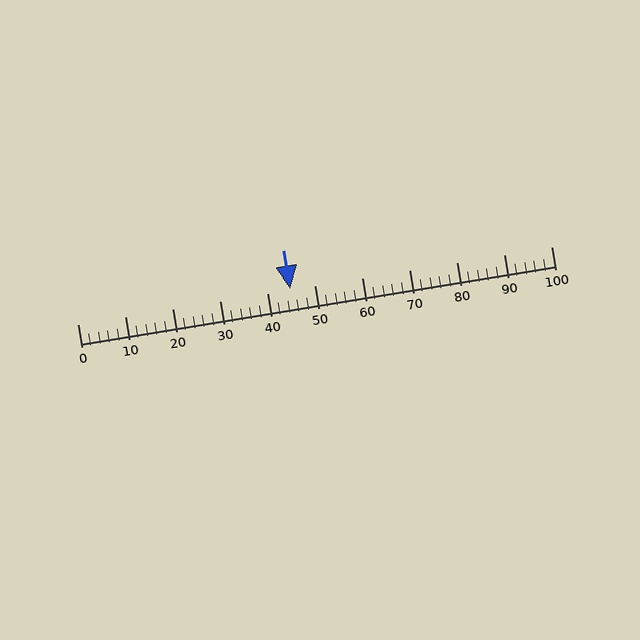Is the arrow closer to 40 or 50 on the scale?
The arrow is closer to 40.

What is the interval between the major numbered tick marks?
The major tick marks are spaced 10 units apart.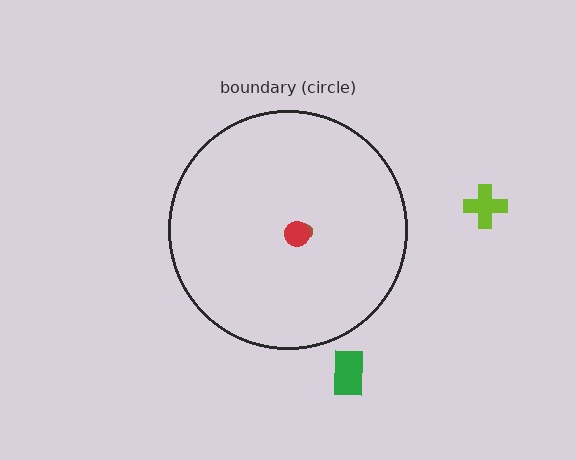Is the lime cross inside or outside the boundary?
Outside.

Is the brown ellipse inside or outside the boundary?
Inside.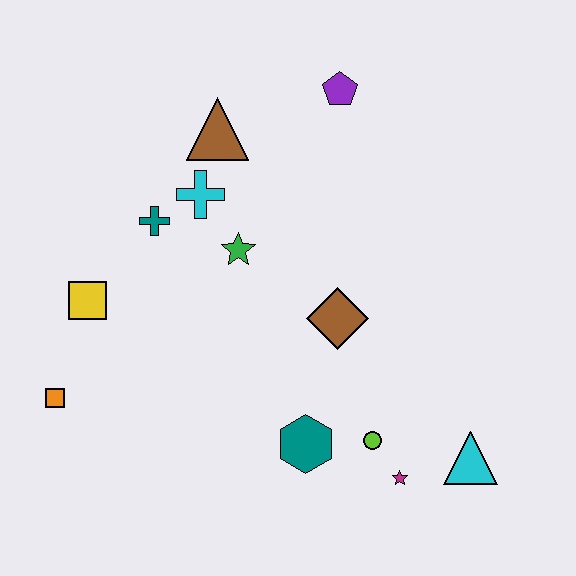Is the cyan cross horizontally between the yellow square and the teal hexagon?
Yes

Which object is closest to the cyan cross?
The teal cross is closest to the cyan cross.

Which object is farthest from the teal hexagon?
The purple pentagon is farthest from the teal hexagon.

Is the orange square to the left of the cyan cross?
Yes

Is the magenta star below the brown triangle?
Yes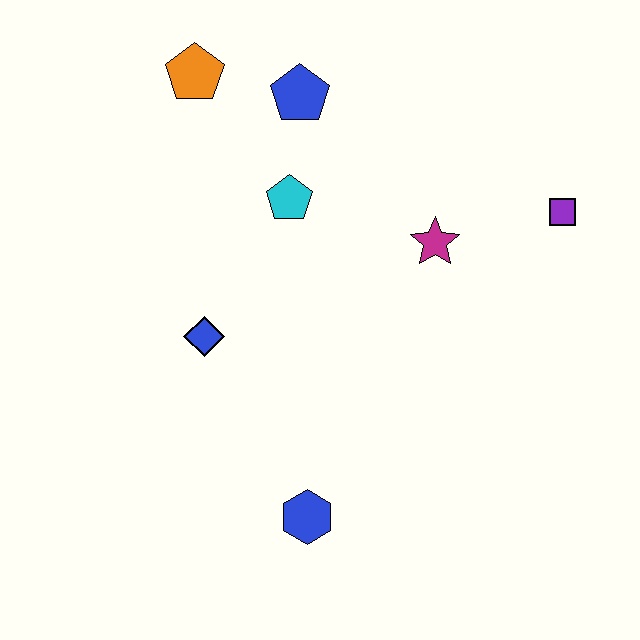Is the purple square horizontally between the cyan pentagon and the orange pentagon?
No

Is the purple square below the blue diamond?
No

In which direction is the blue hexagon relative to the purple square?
The blue hexagon is below the purple square.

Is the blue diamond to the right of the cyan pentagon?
No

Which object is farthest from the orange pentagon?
The blue hexagon is farthest from the orange pentagon.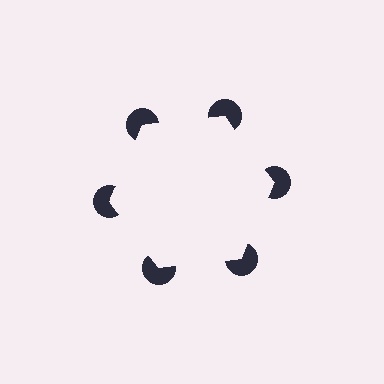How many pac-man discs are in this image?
There are 6 — one at each vertex of the illusory hexagon.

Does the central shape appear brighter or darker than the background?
It typically appears slightly brighter than the background, even though no actual brightness change is drawn.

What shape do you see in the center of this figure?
An illusory hexagon — its edges are inferred from the aligned wedge cuts in the pac-man discs, not physically drawn.